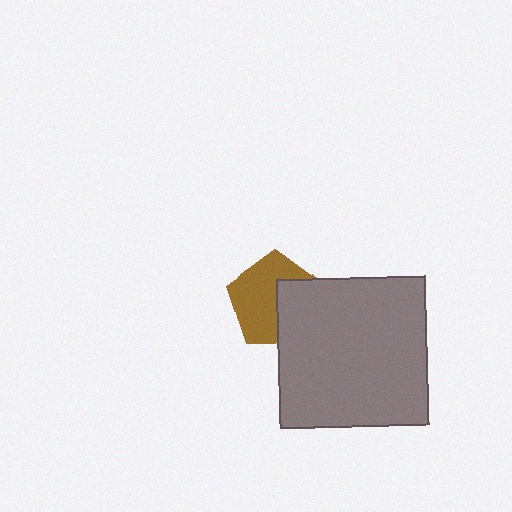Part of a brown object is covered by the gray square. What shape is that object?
It is a pentagon.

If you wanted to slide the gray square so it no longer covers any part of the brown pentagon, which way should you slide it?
Slide it toward the lower-right — that is the most direct way to separate the two shapes.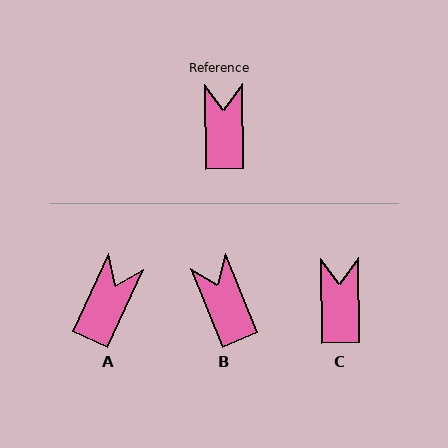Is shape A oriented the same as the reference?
No, it is off by about 25 degrees.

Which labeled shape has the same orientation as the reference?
C.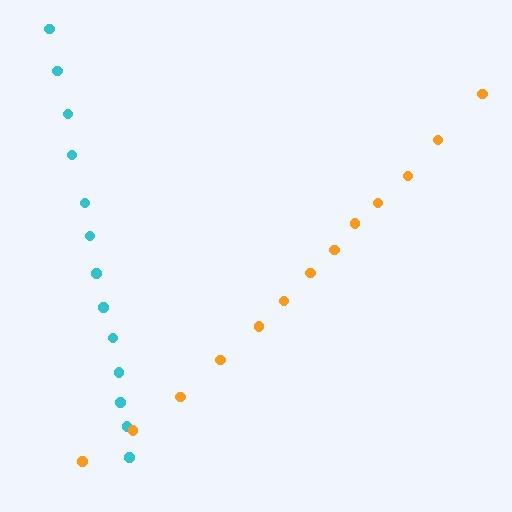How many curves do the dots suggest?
There are 2 distinct paths.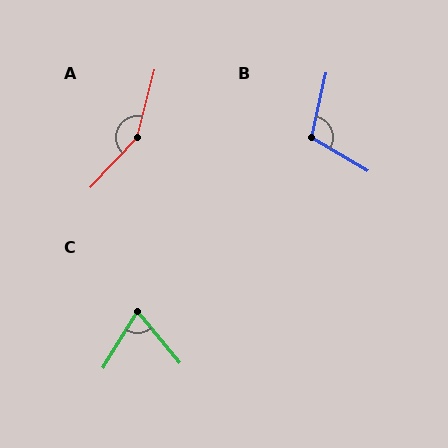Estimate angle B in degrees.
Approximately 107 degrees.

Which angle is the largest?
A, at approximately 151 degrees.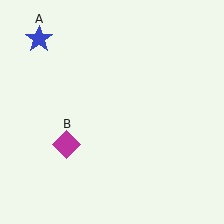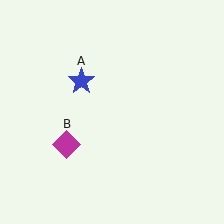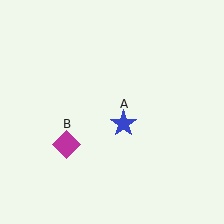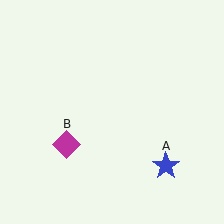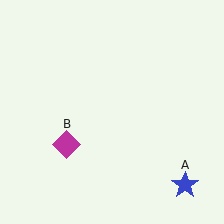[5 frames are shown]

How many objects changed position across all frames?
1 object changed position: blue star (object A).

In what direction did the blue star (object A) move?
The blue star (object A) moved down and to the right.